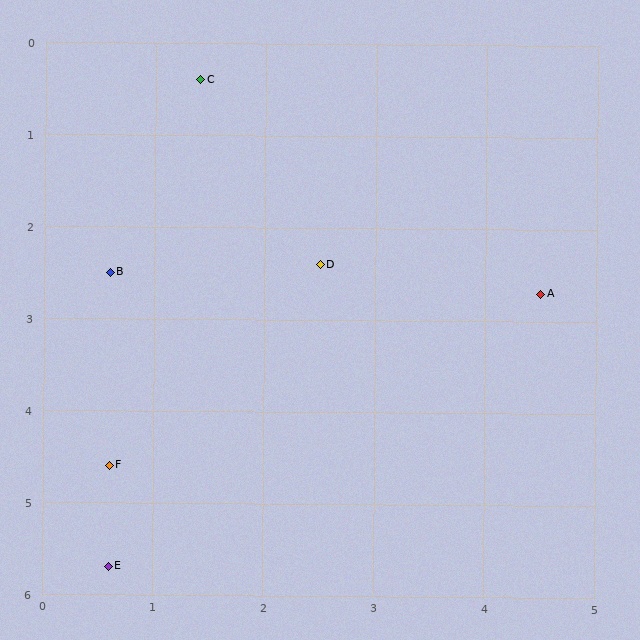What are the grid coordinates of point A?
Point A is at approximately (4.5, 2.7).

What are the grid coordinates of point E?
Point E is at approximately (0.6, 5.7).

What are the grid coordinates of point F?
Point F is at approximately (0.6, 4.6).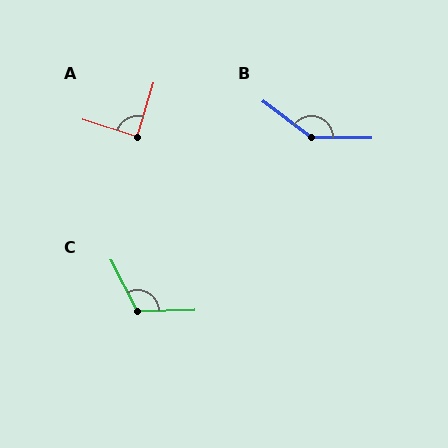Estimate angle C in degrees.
Approximately 116 degrees.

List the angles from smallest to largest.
A (89°), C (116°), B (144°).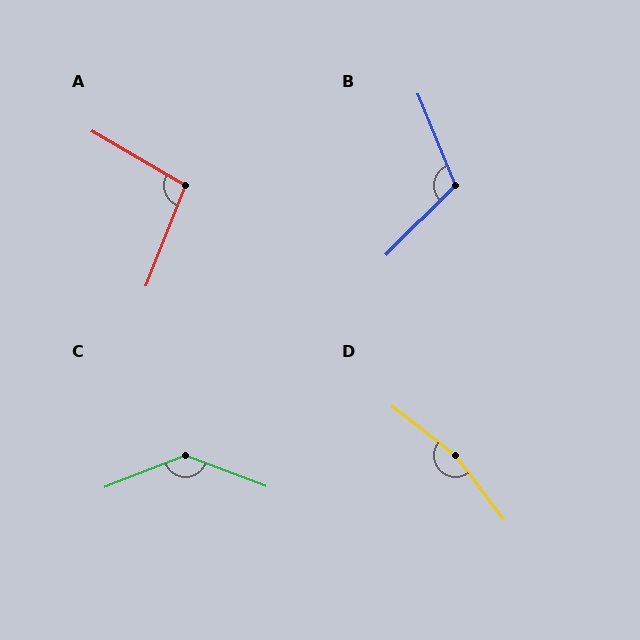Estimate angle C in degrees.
Approximately 138 degrees.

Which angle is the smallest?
A, at approximately 98 degrees.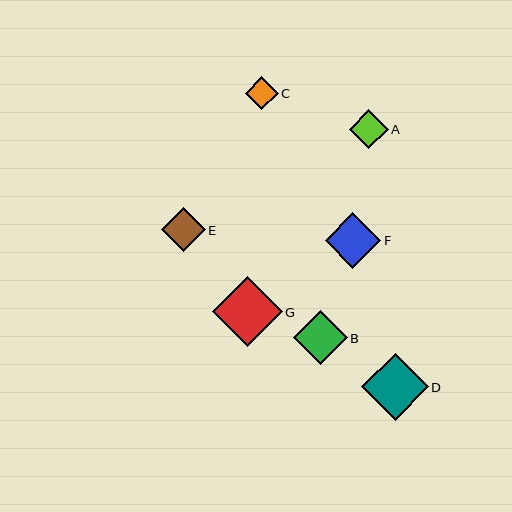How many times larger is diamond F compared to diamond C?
Diamond F is approximately 1.7 times the size of diamond C.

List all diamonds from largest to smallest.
From largest to smallest: G, D, F, B, E, A, C.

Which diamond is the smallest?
Diamond C is the smallest with a size of approximately 33 pixels.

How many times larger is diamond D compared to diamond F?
Diamond D is approximately 1.2 times the size of diamond F.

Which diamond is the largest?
Diamond G is the largest with a size of approximately 70 pixels.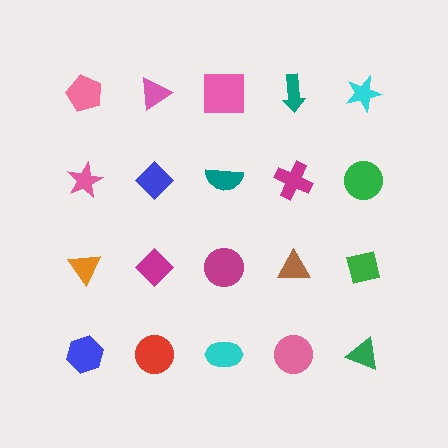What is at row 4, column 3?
A cyan ellipse.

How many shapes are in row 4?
5 shapes.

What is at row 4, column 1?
A blue hexagon.